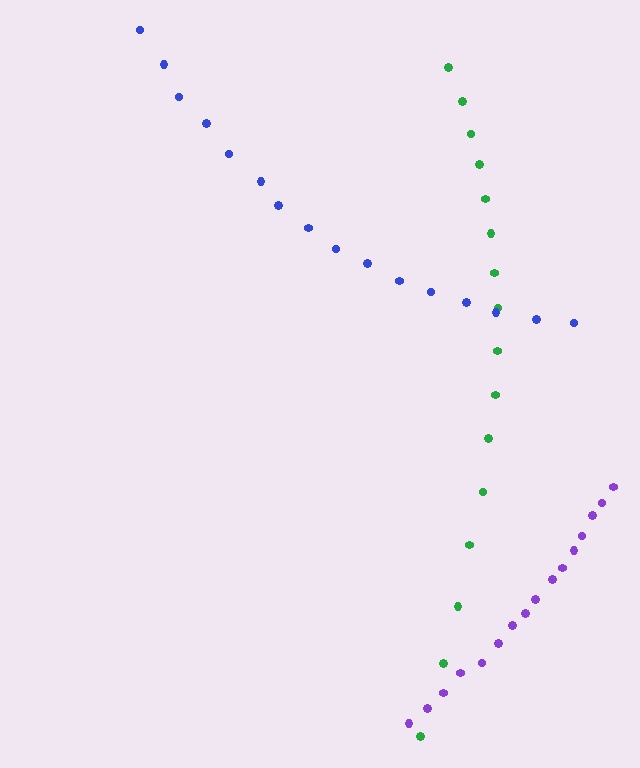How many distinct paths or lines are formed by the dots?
There are 3 distinct paths.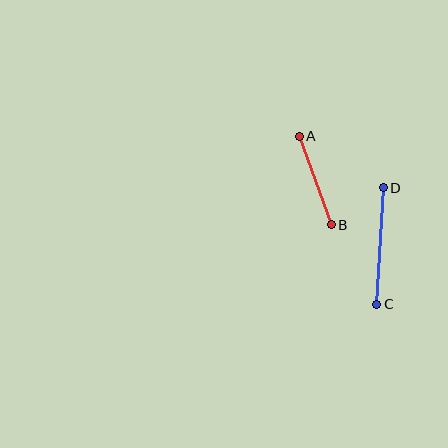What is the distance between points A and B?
The distance is approximately 94 pixels.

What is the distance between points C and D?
The distance is approximately 117 pixels.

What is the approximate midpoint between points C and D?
The midpoint is at approximately (380, 246) pixels.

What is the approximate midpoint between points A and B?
The midpoint is at approximately (315, 181) pixels.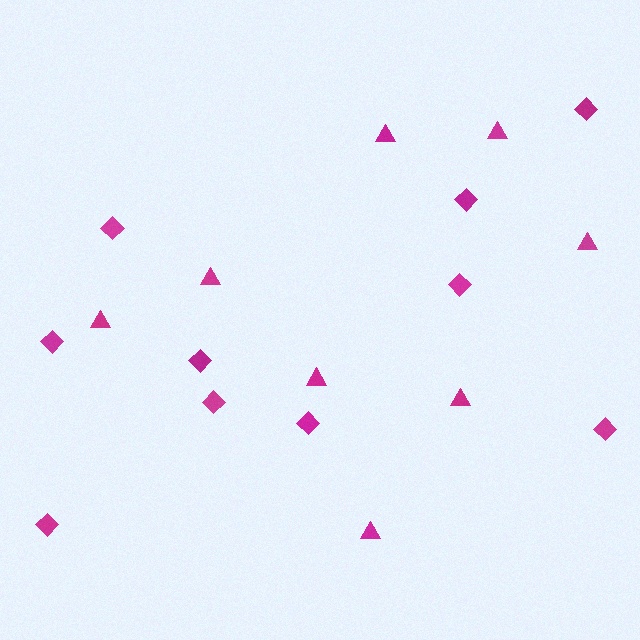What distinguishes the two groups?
There are 2 groups: one group of diamonds (10) and one group of triangles (8).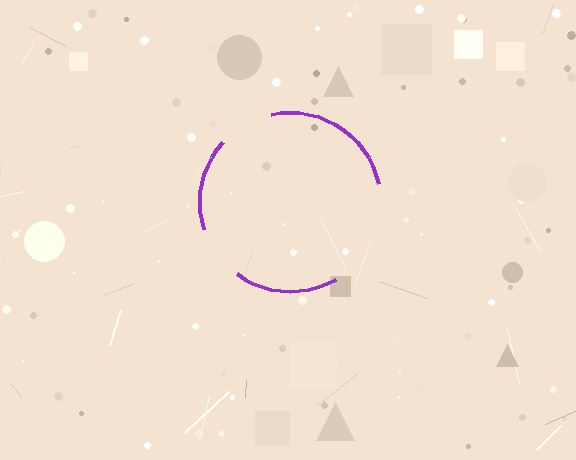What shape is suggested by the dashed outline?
The dashed outline suggests a circle.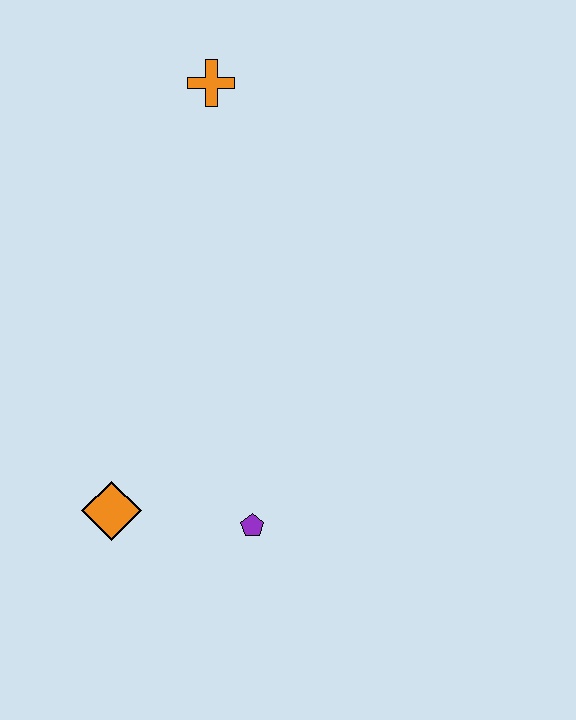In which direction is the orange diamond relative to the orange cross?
The orange diamond is below the orange cross.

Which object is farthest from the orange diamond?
The orange cross is farthest from the orange diamond.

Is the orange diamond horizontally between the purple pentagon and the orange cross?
No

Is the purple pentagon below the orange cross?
Yes